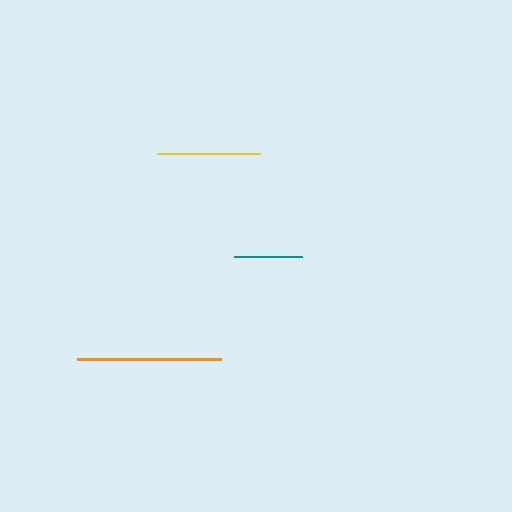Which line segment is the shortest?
The teal line is the shortest at approximately 67 pixels.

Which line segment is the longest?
The orange line is the longest at approximately 144 pixels.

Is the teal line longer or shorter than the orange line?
The orange line is longer than the teal line.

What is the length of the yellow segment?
The yellow segment is approximately 103 pixels long.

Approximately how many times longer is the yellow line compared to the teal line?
The yellow line is approximately 1.5 times the length of the teal line.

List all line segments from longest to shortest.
From longest to shortest: orange, yellow, teal.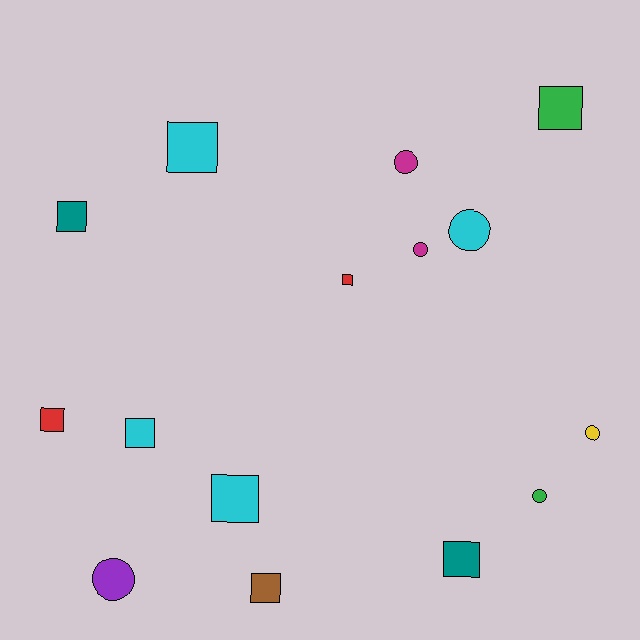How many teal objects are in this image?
There are 2 teal objects.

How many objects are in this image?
There are 15 objects.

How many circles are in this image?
There are 6 circles.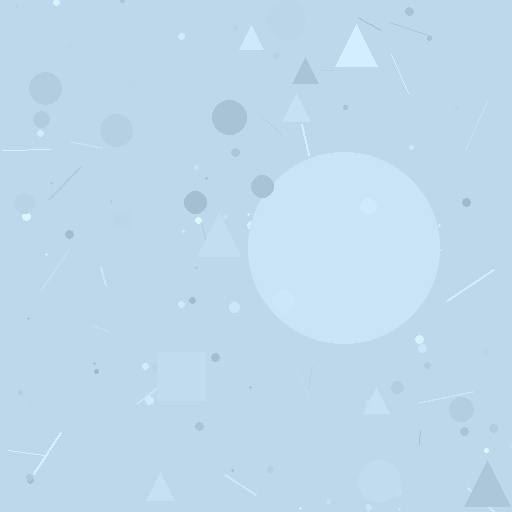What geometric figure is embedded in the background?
A circle is embedded in the background.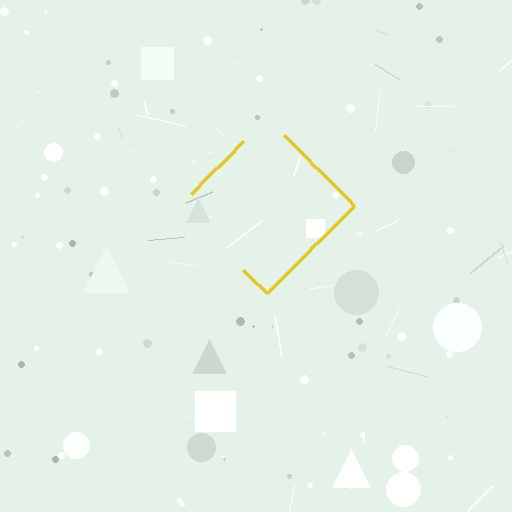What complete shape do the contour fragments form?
The contour fragments form a diamond.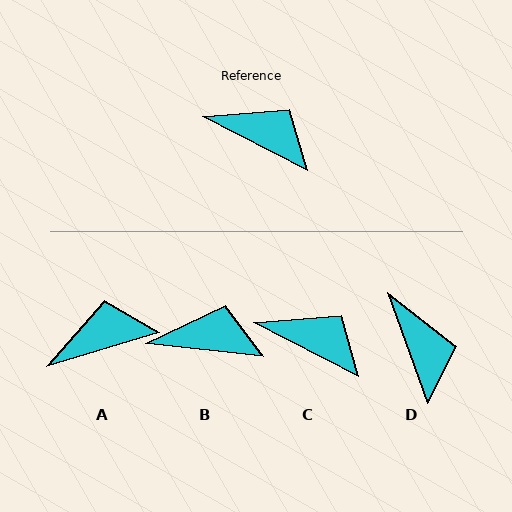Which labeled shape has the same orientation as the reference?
C.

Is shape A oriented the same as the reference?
No, it is off by about 44 degrees.